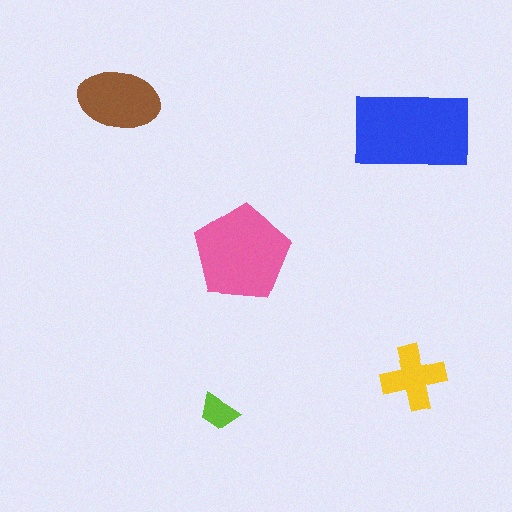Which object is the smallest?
The lime trapezoid.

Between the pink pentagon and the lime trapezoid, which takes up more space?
The pink pentagon.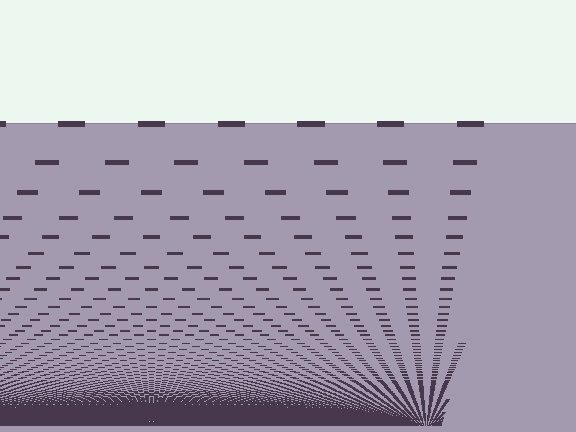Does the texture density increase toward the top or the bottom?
Density increases toward the bottom.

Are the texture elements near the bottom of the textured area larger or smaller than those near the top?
Smaller. The gradient is inverted — elements near the bottom are smaller and denser.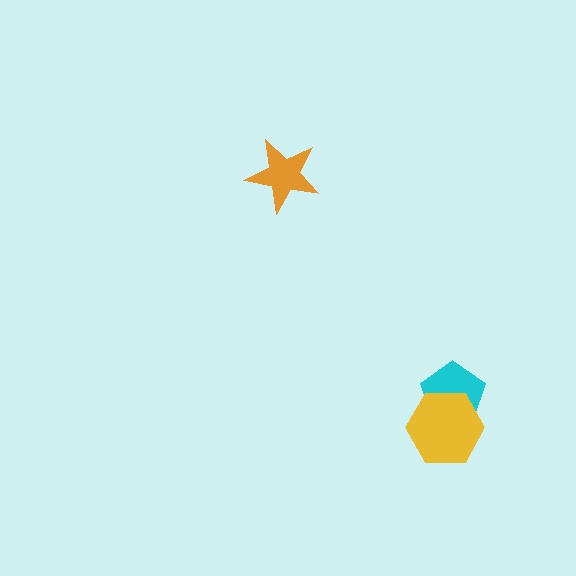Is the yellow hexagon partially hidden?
No, no other shape covers it.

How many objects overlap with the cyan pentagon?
1 object overlaps with the cyan pentagon.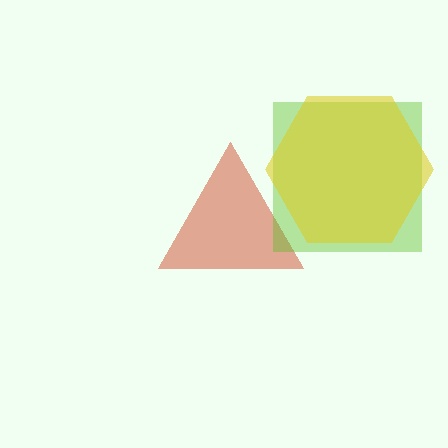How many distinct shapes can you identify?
There are 3 distinct shapes: a red triangle, a lime square, a yellow hexagon.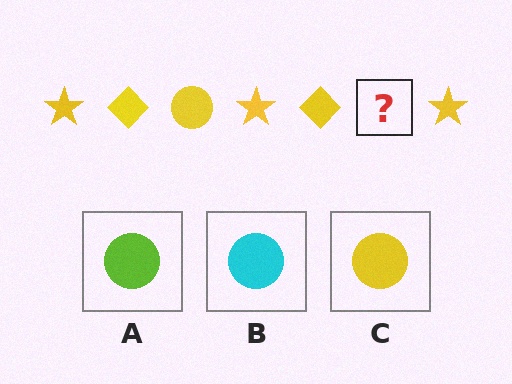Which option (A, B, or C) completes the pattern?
C.